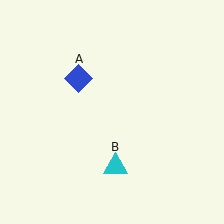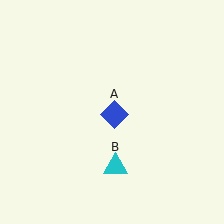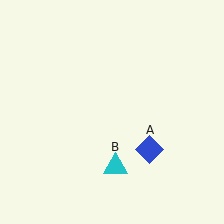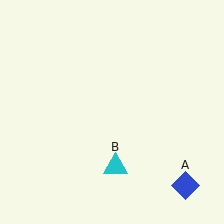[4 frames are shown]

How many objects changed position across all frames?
1 object changed position: blue diamond (object A).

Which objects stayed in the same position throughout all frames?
Cyan triangle (object B) remained stationary.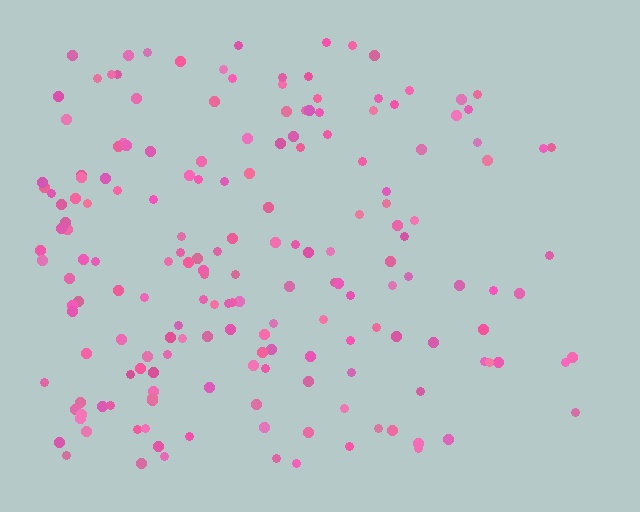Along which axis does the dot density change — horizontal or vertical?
Horizontal.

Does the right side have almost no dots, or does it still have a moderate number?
Still a moderate number, just noticeably fewer than the left.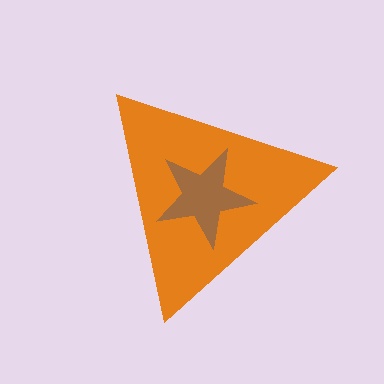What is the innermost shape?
The brown star.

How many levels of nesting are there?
2.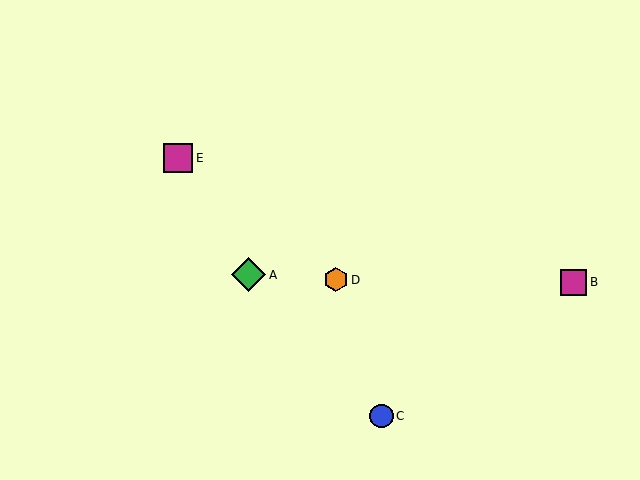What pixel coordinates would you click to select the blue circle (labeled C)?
Click at (381, 416) to select the blue circle C.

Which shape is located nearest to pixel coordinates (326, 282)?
The orange hexagon (labeled D) at (336, 280) is nearest to that location.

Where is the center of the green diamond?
The center of the green diamond is at (249, 275).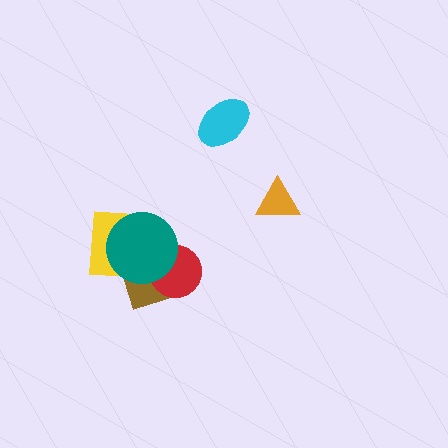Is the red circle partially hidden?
Yes, it is partially covered by another shape.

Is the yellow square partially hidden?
Yes, it is partially covered by another shape.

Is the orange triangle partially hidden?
No, no other shape covers it.